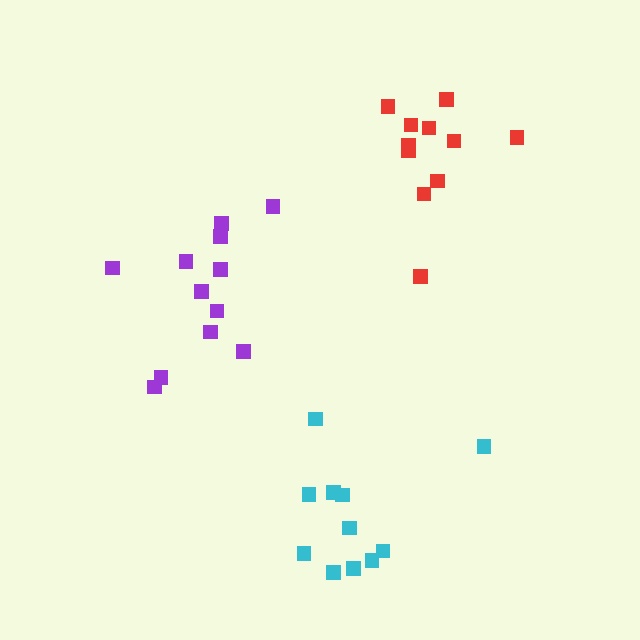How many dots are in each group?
Group 1: 11 dots, Group 2: 12 dots, Group 3: 11 dots (34 total).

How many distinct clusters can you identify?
There are 3 distinct clusters.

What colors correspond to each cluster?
The clusters are colored: cyan, purple, red.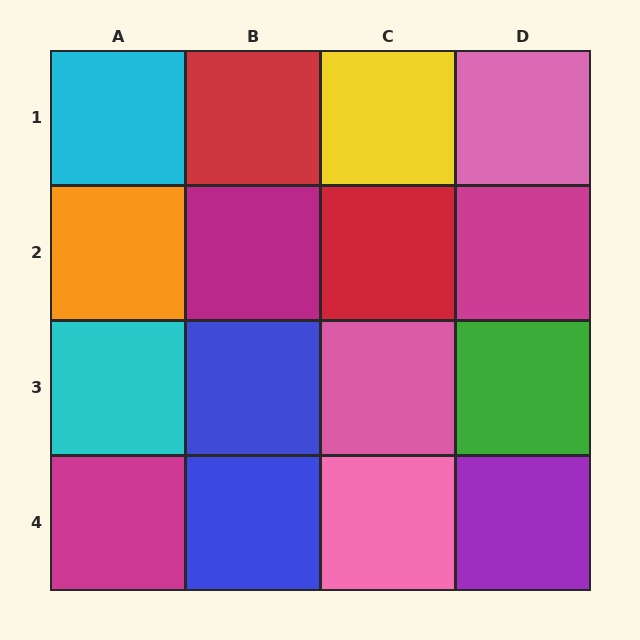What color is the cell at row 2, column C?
Red.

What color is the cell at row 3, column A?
Cyan.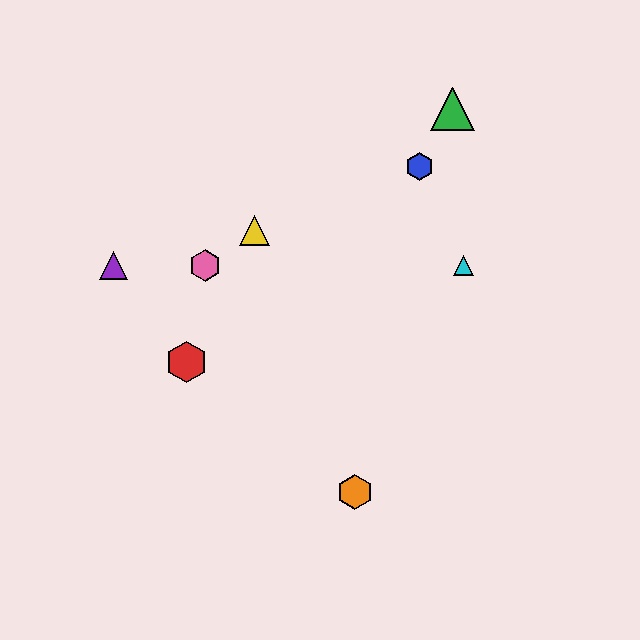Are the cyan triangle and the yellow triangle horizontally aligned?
No, the cyan triangle is at y≈266 and the yellow triangle is at y≈231.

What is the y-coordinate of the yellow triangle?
The yellow triangle is at y≈231.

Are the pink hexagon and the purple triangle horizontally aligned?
Yes, both are at y≈266.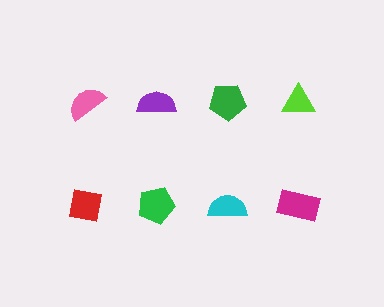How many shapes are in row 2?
4 shapes.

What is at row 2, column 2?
A green pentagon.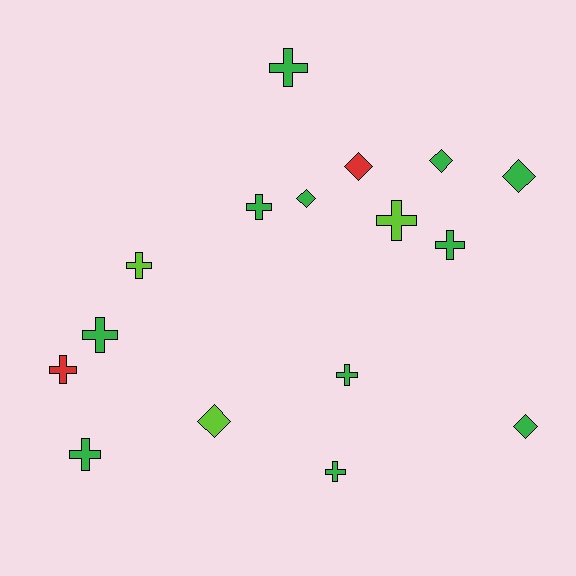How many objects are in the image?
There are 16 objects.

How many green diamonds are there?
There are 4 green diamonds.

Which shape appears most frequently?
Cross, with 10 objects.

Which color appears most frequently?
Green, with 11 objects.